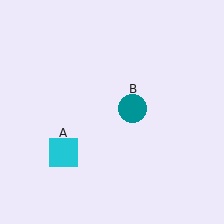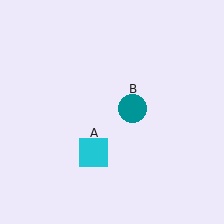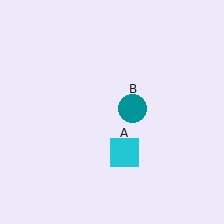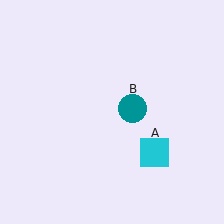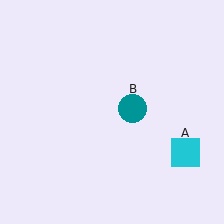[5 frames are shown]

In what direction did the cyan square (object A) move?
The cyan square (object A) moved right.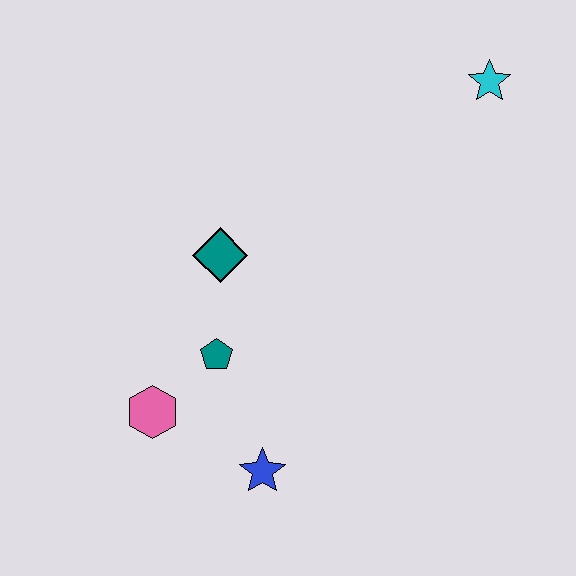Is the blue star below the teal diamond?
Yes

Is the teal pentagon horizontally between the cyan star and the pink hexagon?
Yes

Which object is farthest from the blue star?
The cyan star is farthest from the blue star.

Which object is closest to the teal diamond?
The teal pentagon is closest to the teal diamond.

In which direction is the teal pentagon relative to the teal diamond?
The teal pentagon is below the teal diamond.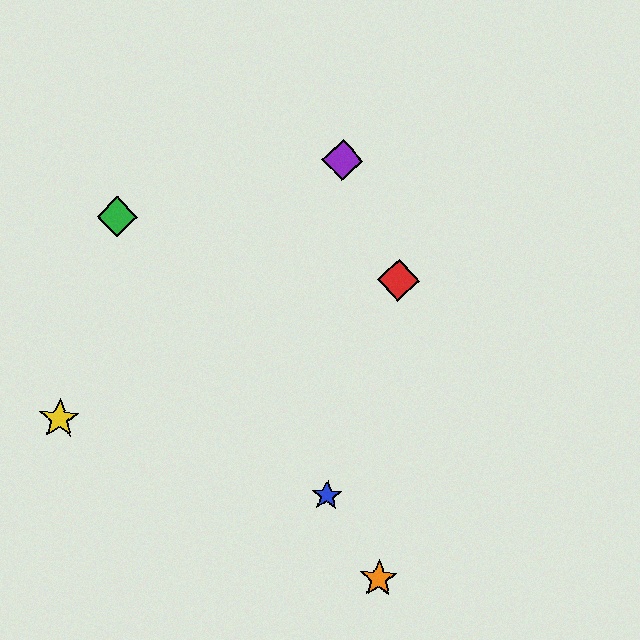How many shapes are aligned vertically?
2 shapes (the blue star, the purple diamond) are aligned vertically.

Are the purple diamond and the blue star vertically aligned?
Yes, both are at x≈343.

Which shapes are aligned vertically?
The blue star, the purple diamond are aligned vertically.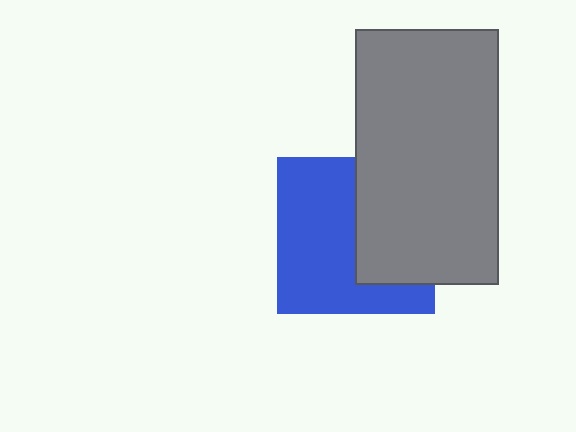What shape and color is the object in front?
The object in front is a gray rectangle.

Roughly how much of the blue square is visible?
About half of it is visible (roughly 58%).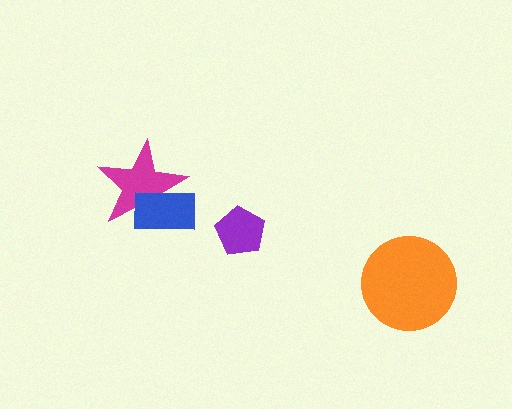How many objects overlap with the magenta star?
1 object overlaps with the magenta star.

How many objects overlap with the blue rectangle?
1 object overlaps with the blue rectangle.